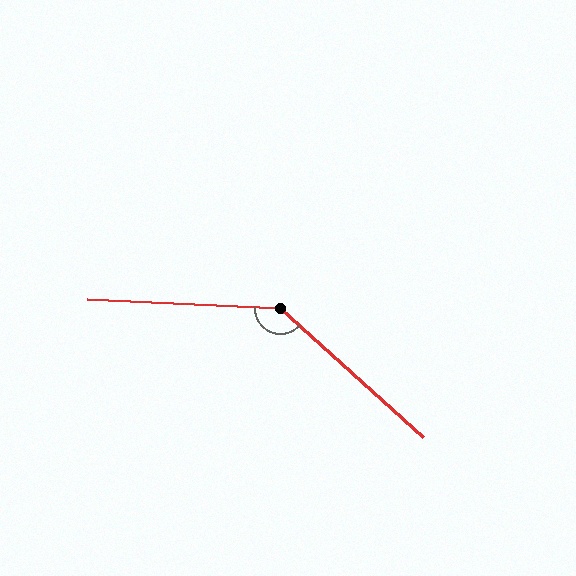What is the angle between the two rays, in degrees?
Approximately 140 degrees.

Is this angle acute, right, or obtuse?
It is obtuse.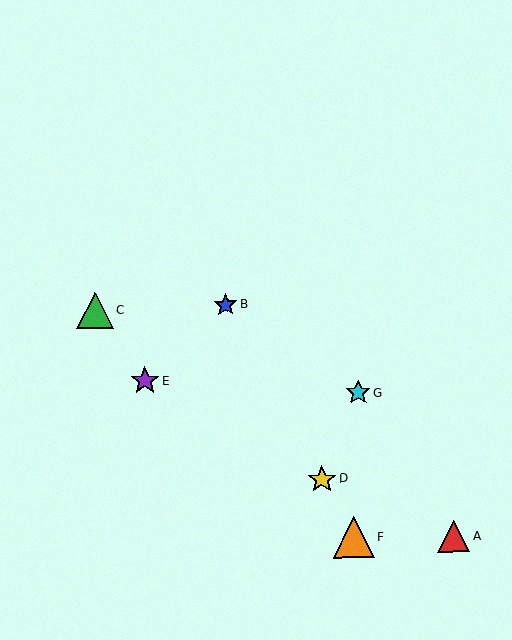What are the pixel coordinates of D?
Object D is at (322, 479).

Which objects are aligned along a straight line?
Objects B, D, F are aligned along a straight line.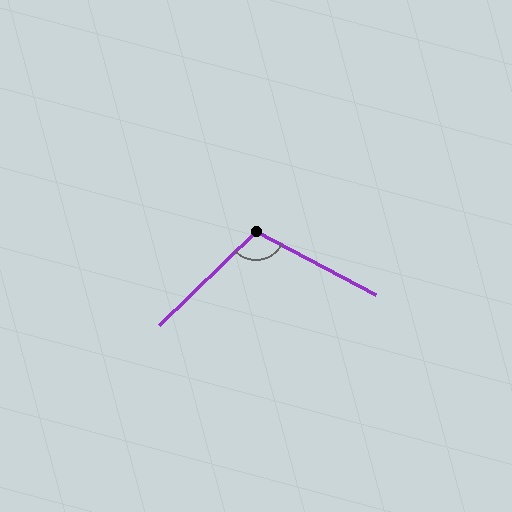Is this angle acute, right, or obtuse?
It is obtuse.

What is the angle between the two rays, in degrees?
Approximately 108 degrees.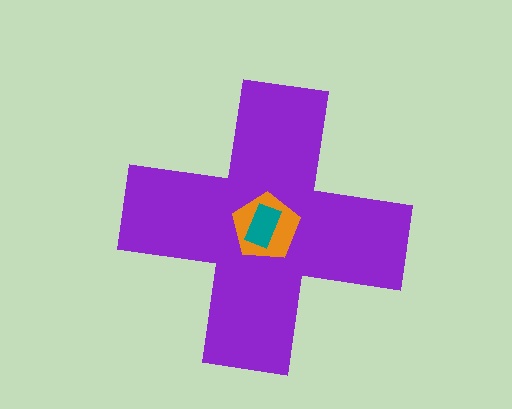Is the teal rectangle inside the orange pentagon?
Yes.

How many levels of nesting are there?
3.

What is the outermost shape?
The purple cross.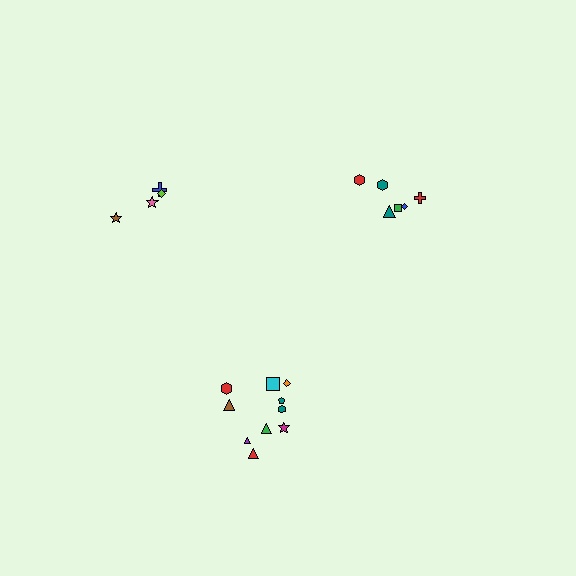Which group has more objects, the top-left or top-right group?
The top-right group.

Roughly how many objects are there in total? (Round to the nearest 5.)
Roughly 20 objects in total.